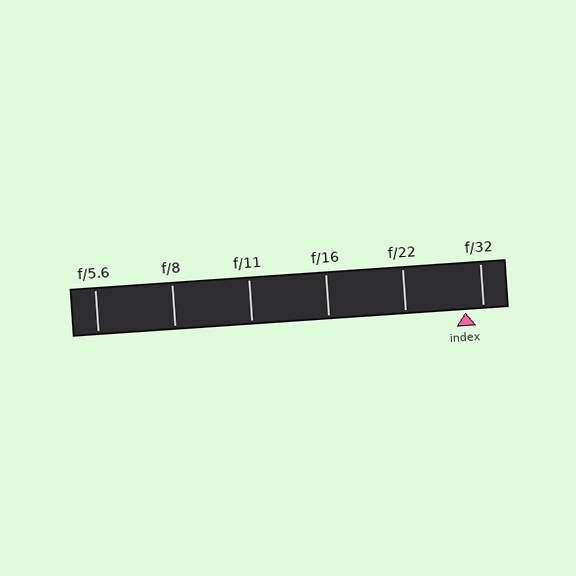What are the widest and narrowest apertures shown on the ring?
The widest aperture shown is f/5.6 and the narrowest is f/32.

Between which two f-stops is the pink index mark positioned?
The index mark is between f/22 and f/32.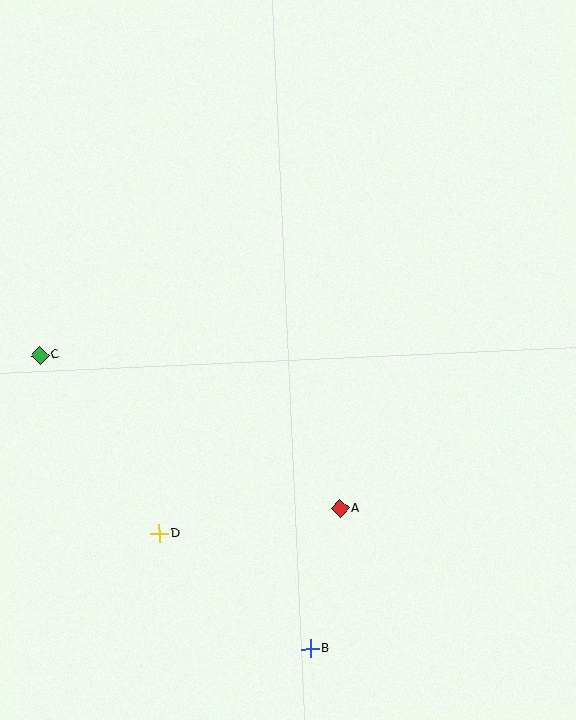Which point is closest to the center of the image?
Point A at (340, 508) is closest to the center.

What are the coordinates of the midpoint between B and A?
The midpoint between B and A is at (325, 578).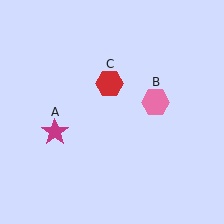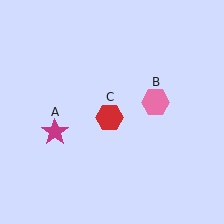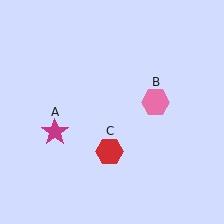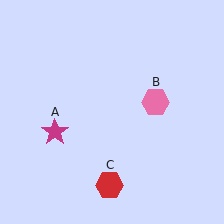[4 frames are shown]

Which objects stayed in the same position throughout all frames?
Magenta star (object A) and pink hexagon (object B) remained stationary.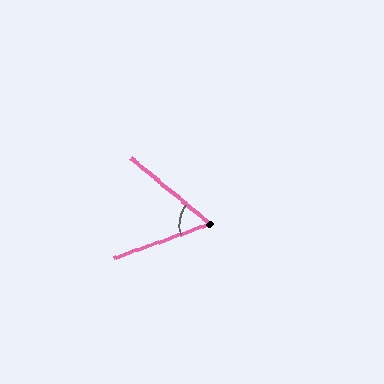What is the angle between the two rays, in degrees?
Approximately 60 degrees.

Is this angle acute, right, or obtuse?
It is acute.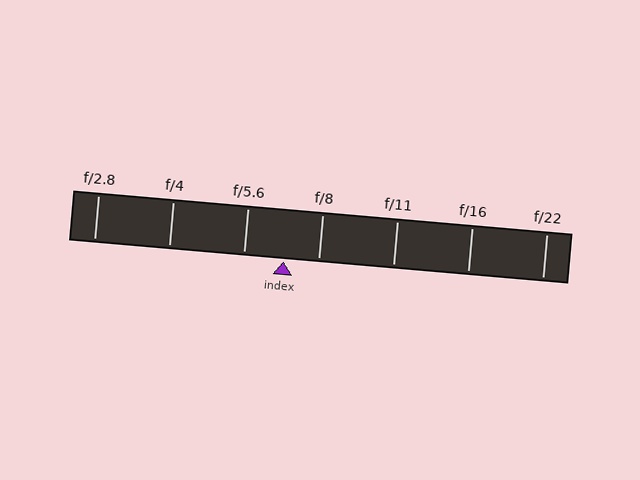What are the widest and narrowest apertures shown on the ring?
The widest aperture shown is f/2.8 and the narrowest is f/22.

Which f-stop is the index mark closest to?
The index mark is closest to f/8.